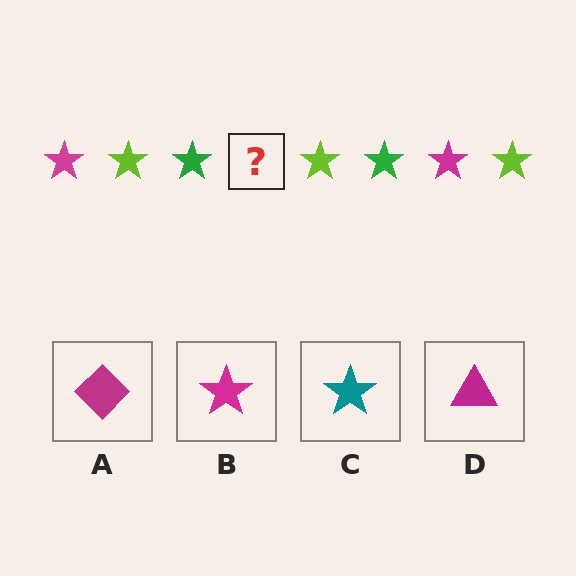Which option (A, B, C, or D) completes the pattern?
B.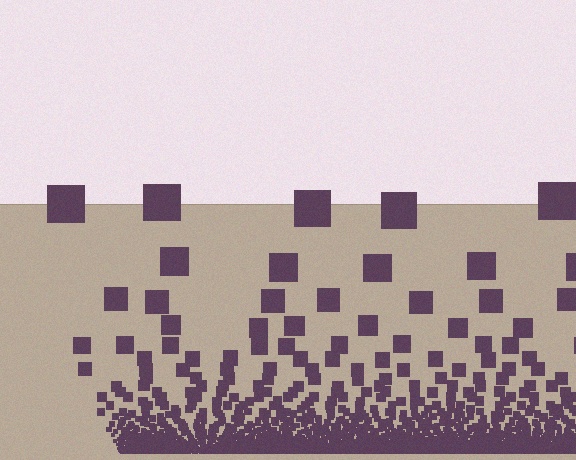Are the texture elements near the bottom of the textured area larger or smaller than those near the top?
Smaller. The gradient is inverted — elements near the bottom are smaller and denser.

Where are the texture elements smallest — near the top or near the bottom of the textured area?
Near the bottom.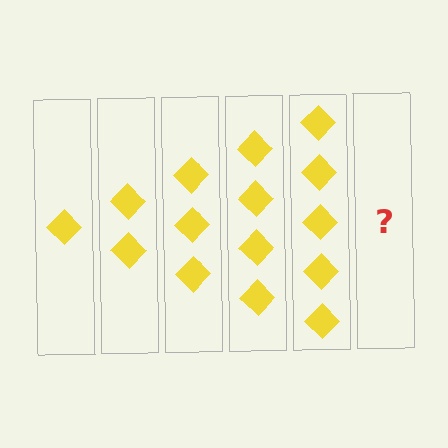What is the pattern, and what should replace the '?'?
The pattern is that each step adds one more diamond. The '?' should be 6 diamonds.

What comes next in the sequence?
The next element should be 6 diamonds.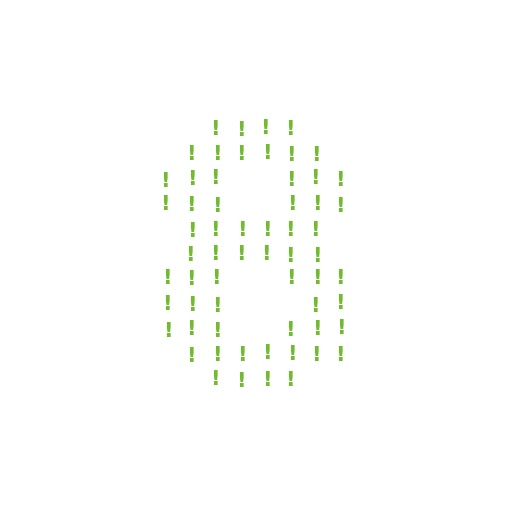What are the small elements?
The small elements are exclamation marks.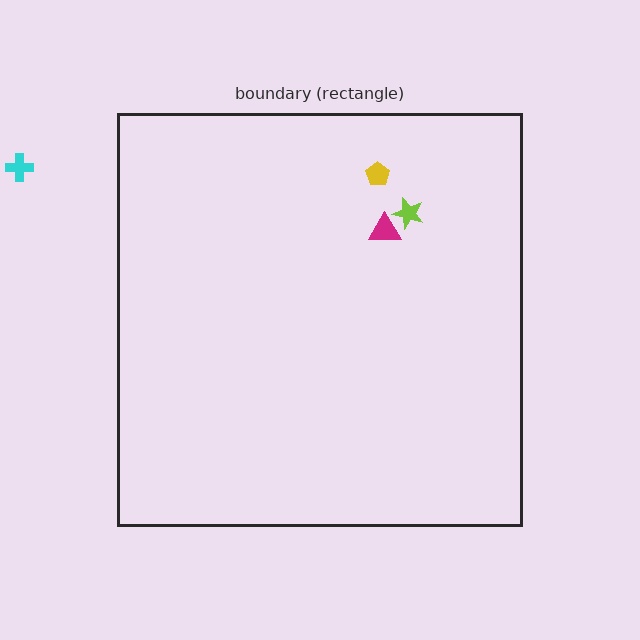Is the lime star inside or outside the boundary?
Inside.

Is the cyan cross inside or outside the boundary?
Outside.